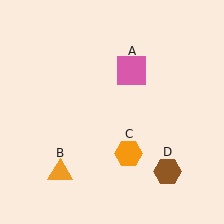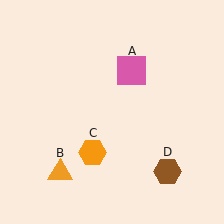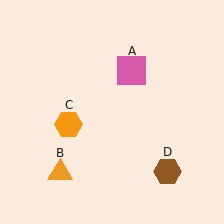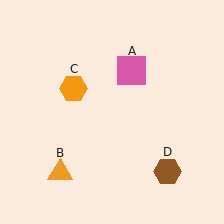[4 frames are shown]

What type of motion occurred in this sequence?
The orange hexagon (object C) rotated clockwise around the center of the scene.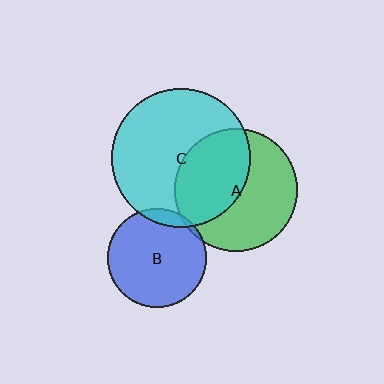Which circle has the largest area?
Circle C (cyan).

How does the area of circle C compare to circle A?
Approximately 1.3 times.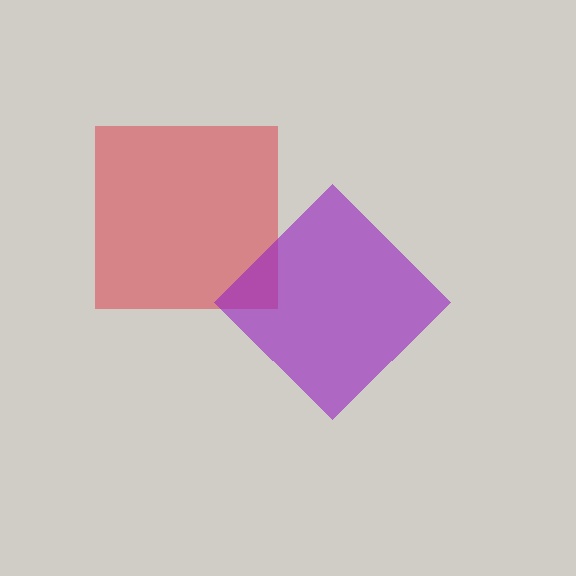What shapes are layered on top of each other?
The layered shapes are: a red square, a purple diamond.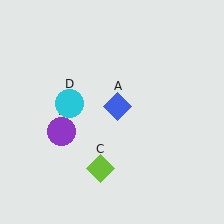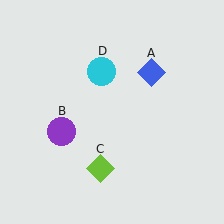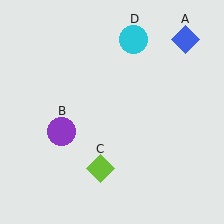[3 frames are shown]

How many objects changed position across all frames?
2 objects changed position: blue diamond (object A), cyan circle (object D).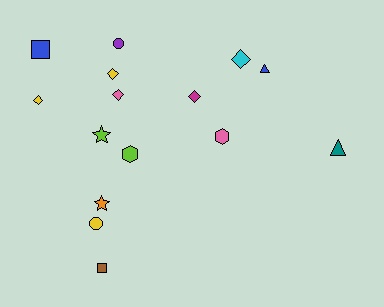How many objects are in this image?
There are 15 objects.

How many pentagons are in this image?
There are no pentagons.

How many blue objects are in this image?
There are 2 blue objects.